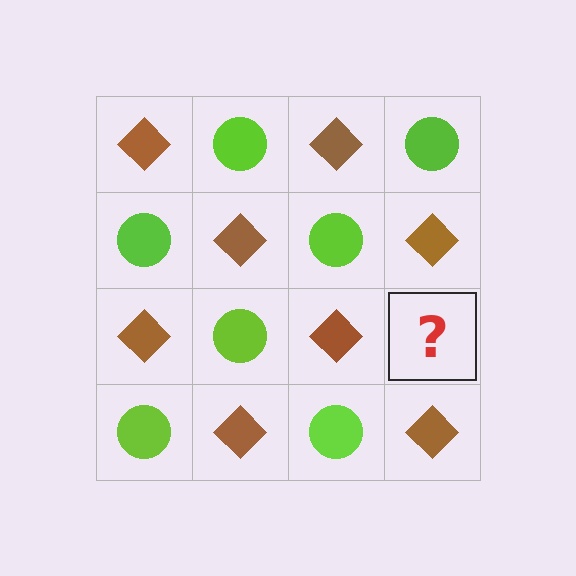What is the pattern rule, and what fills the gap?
The rule is that it alternates brown diamond and lime circle in a checkerboard pattern. The gap should be filled with a lime circle.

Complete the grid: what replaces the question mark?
The question mark should be replaced with a lime circle.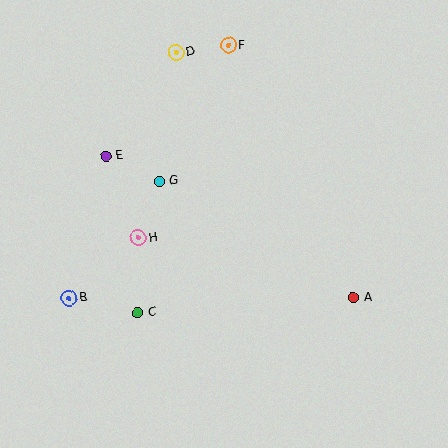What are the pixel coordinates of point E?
Point E is at (106, 156).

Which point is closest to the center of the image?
Point G at (159, 182) is closest to the center.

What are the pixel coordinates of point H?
Point H is at (138, 238).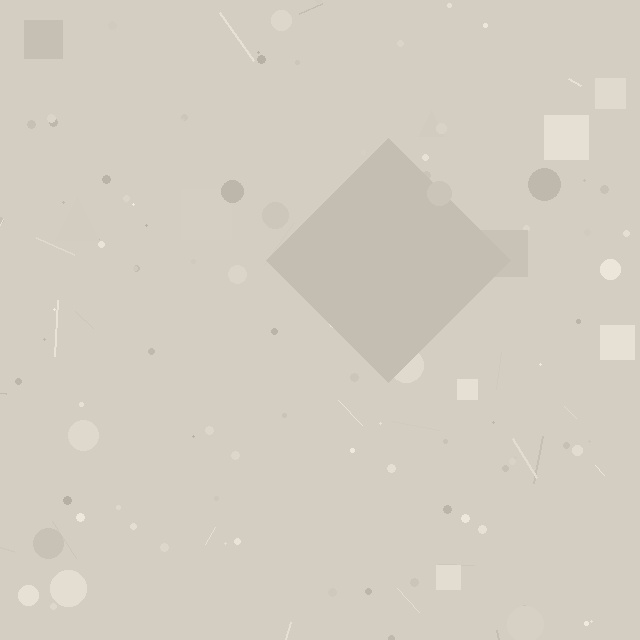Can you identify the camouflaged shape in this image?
The camouflaged shape is a diamond.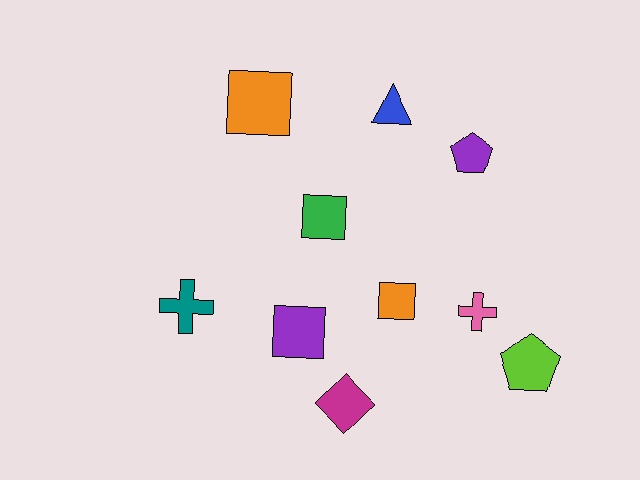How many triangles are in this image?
There is 1 triangle.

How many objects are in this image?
There are 10 objects.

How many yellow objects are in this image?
There are no yellow objects.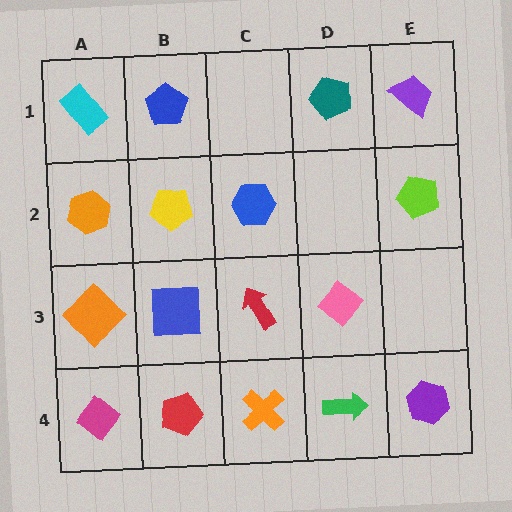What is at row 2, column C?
A blue hexagon.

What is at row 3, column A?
An orange diamond.